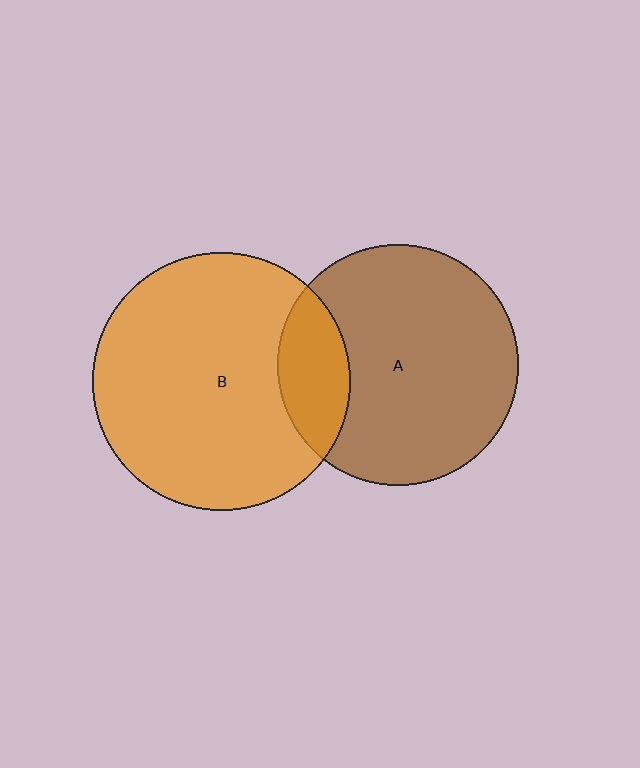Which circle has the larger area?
Circle B (orange).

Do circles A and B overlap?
Yes.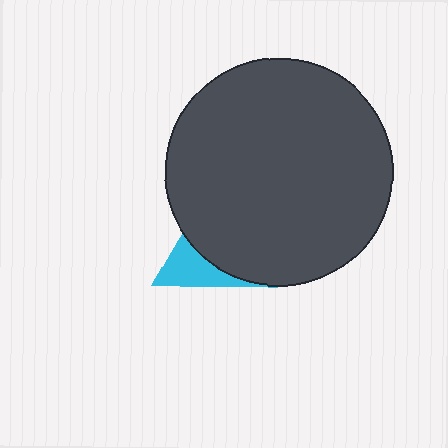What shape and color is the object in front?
The object in front is a dark gray circle.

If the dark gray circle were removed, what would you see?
You would see the complete cyan triangle.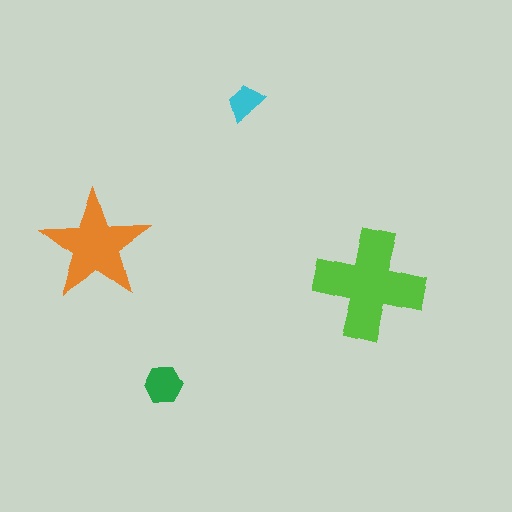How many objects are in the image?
There are 4 objects in the image.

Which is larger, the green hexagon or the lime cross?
The lime cross.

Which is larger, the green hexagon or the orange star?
The orange star.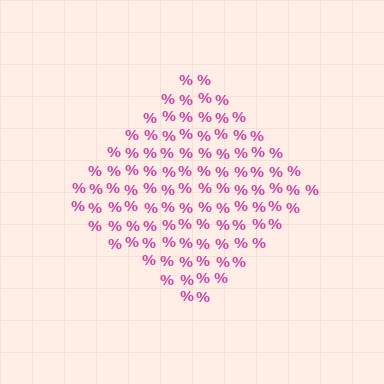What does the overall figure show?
The overall figure shows a diamond.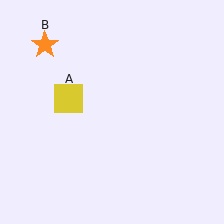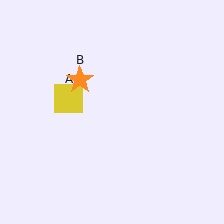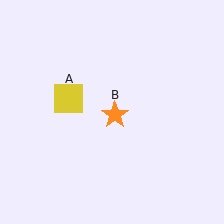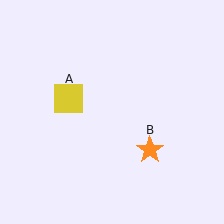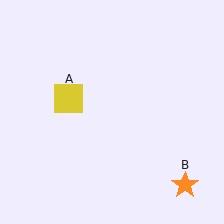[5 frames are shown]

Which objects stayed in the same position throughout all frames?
Yellow square (object A) remained stationary.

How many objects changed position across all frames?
1 object changed position: orange star (object B).